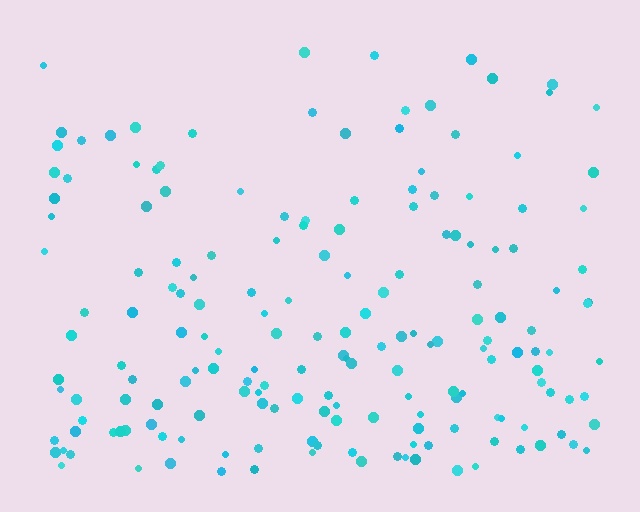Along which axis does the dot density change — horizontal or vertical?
Vertical.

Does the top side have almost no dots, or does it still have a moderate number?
Still a moderate number, just noticeably fewer than the bottom.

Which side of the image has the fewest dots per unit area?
The top.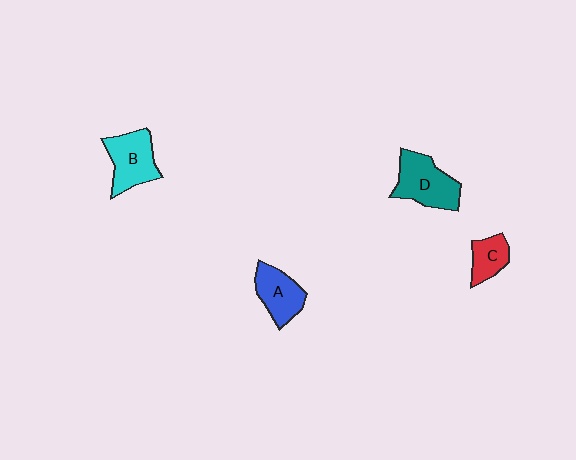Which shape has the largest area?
Shape D (teal).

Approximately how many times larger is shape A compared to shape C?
Approximately 1.4 times.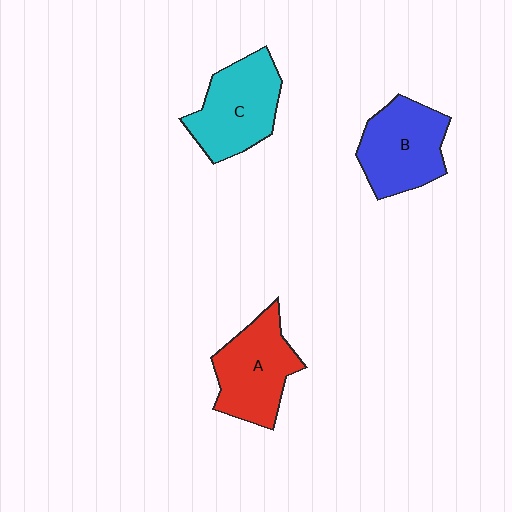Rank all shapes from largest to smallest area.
From largest to smallest: C (cyan), B (blue), A (red).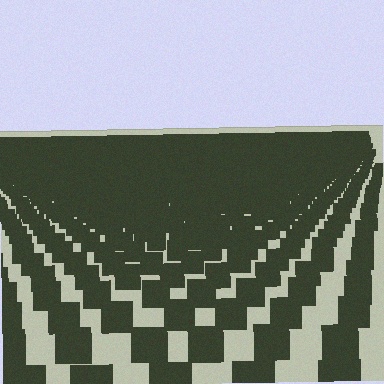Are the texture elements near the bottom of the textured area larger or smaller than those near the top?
Larger. Near the bottom, elements are closer to the viewer and appear at a bigger on-screen size.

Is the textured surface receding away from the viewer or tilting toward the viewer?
The surface is receding away from the viewer. Texture elements get smaller and denser toward the top.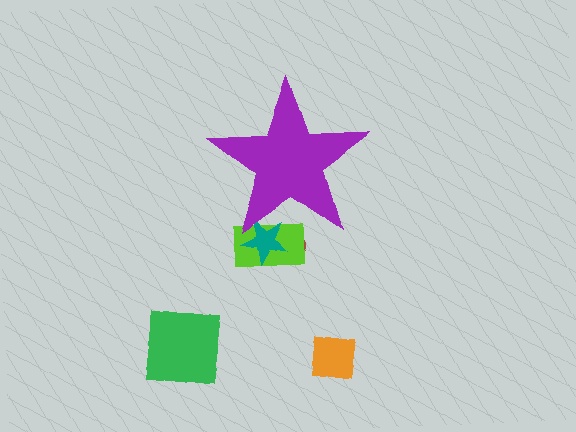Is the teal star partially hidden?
Yes, the teal star is partially hidden behind the purple star.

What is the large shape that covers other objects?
A purple star.